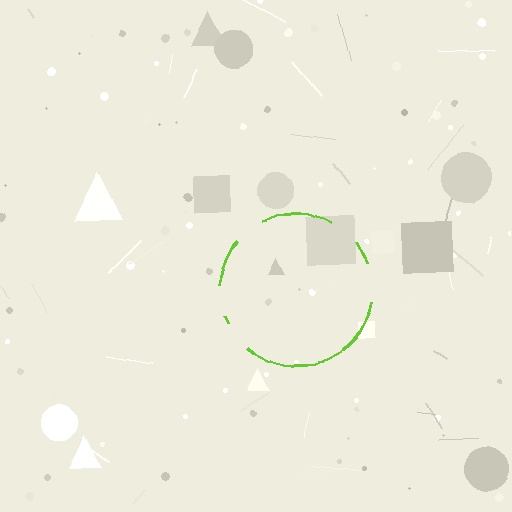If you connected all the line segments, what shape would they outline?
They would outline a circle.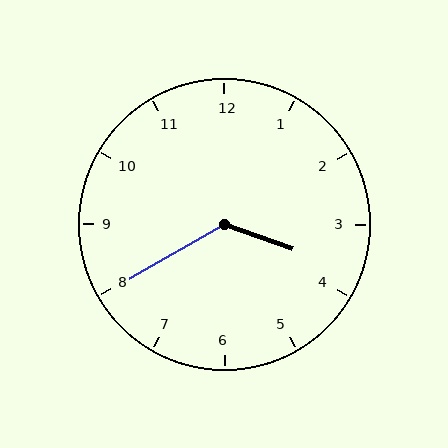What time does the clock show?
3:40.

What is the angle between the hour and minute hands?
Approximately 130 degrees.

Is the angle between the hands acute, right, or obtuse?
It is obtuse.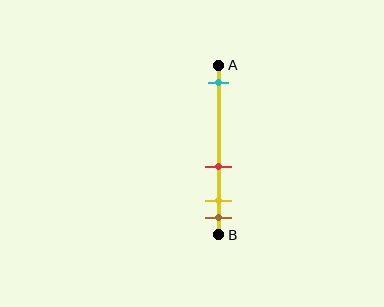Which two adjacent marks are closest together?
The yellow and brown marks are the closest adjacent pair.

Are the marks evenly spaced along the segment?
No, the marks are not evenly spaced.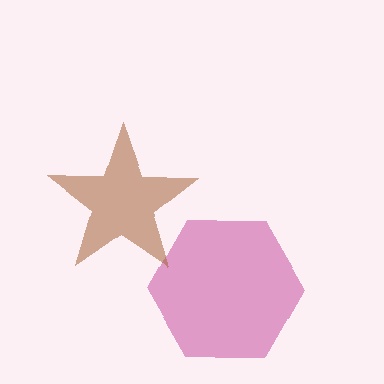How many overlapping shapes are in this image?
There are 2 overlapping shapes in the image.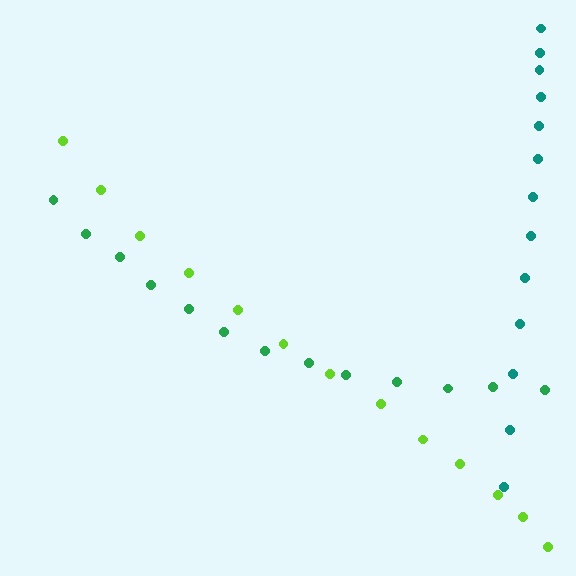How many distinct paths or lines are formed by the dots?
There are 3 distinct paths.